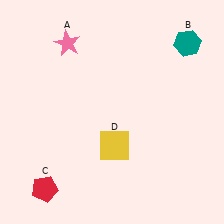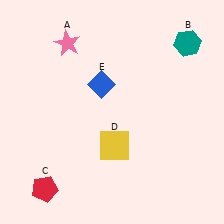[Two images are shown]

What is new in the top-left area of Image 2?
A blue diamond (E) was added in the top-left area of Image 2.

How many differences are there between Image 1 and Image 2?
There is 1 difference between the two images.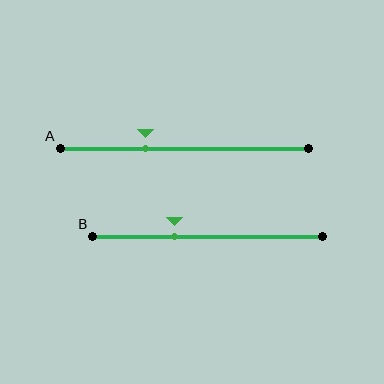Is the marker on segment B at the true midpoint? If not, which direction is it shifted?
No, the marker on segment B is shifted to the left by about 14% of the segment length.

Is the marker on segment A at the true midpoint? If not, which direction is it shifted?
No, the marker on segment A is shifted to the left by about 16% of the segment length.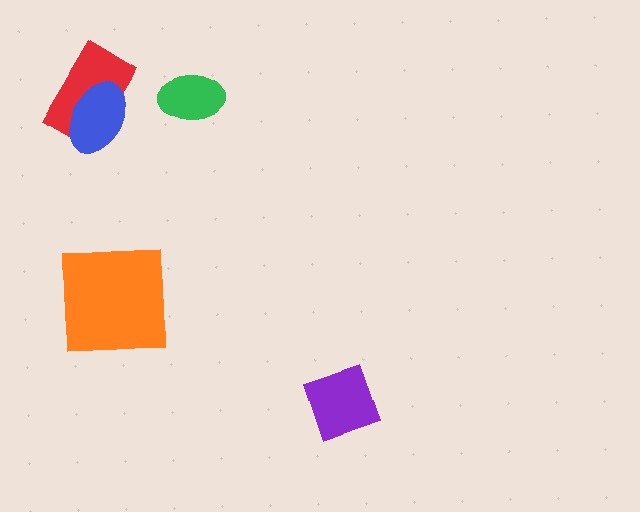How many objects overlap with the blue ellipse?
1 object overlaps with the blue ellipse.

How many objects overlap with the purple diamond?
0 objects overlap with the purple diamond.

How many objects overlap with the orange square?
0 objects overlap with the orange square.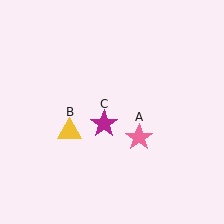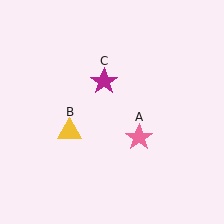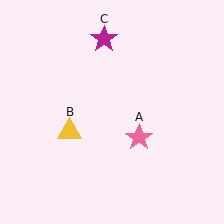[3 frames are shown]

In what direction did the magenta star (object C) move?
The magenta star (object C) moved up.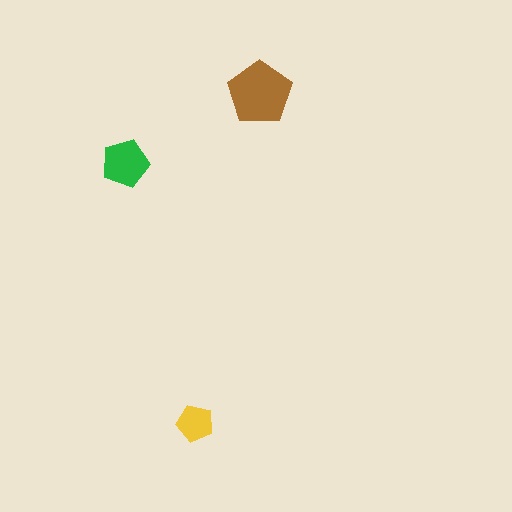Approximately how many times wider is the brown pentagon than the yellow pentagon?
About 1.5 times wider.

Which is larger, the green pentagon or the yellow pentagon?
The green one.